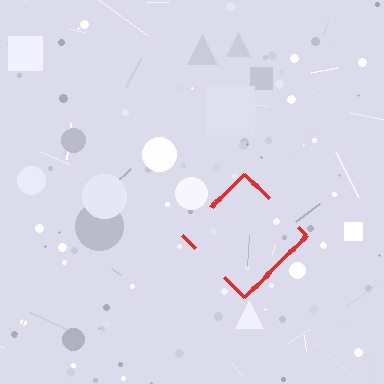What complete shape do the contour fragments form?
The contour fragments form a diamond.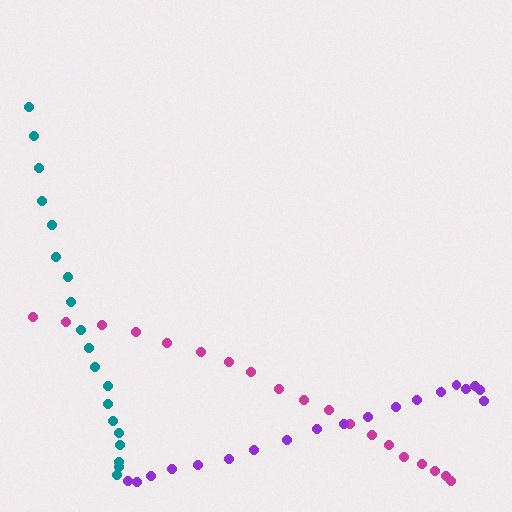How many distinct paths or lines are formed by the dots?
There are 3 distinct paths.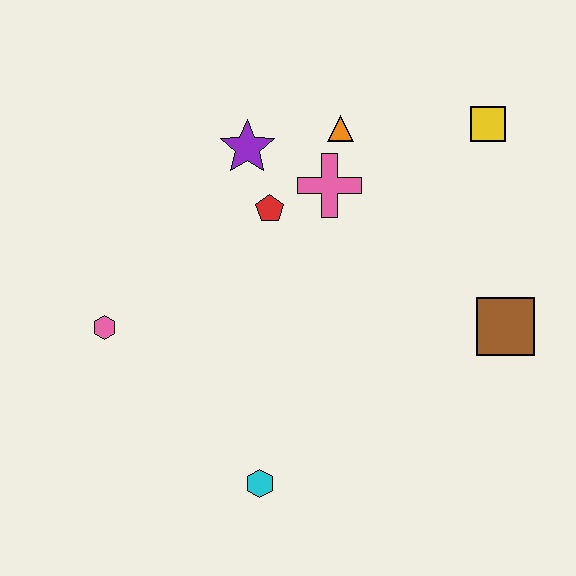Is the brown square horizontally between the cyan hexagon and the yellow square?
No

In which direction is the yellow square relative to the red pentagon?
The yellow square is to the right of the red pentagon.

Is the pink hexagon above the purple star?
No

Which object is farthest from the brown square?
The pink hexagon is farthest from the brown square.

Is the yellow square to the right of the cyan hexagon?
Yes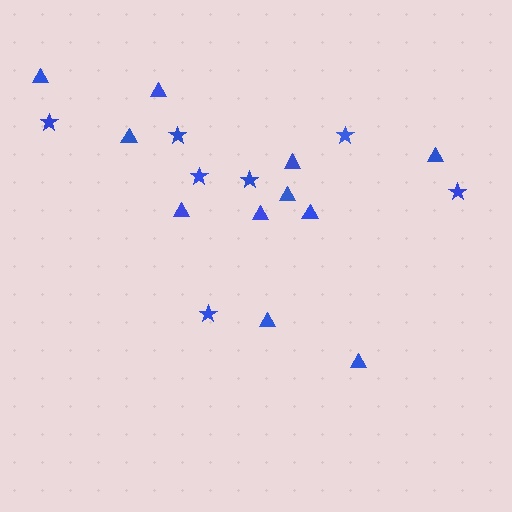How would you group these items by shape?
There are 2 groups: one group of triangles (11) and one group of stars (7).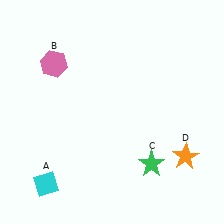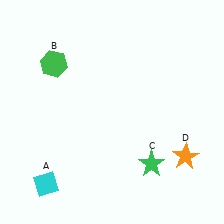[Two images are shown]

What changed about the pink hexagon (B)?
In Image 1, B is pink. In Image 2, it changed to green.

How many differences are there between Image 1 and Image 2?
There is 1 difference between the two images.